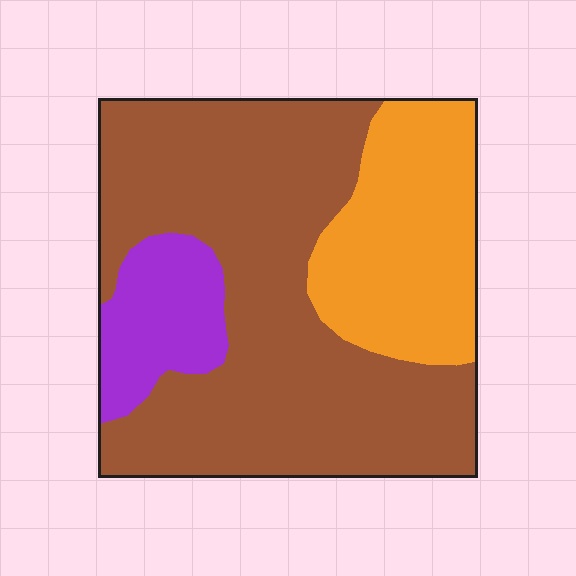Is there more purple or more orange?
Orange.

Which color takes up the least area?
Purple, at roughly 10%.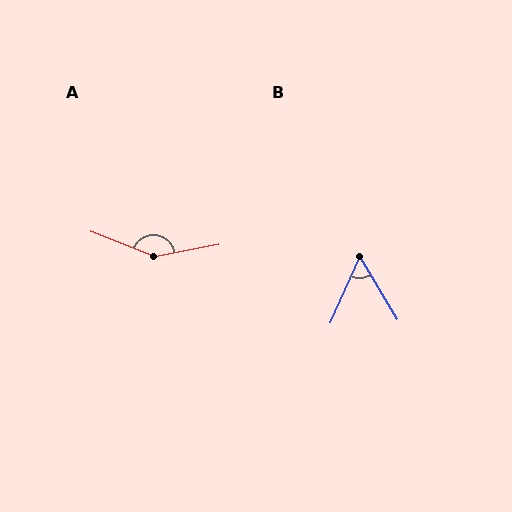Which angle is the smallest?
B, at approximately 54 degrees.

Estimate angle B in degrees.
Approximately 54 degrees.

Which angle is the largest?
A, at approximately 148 degrees.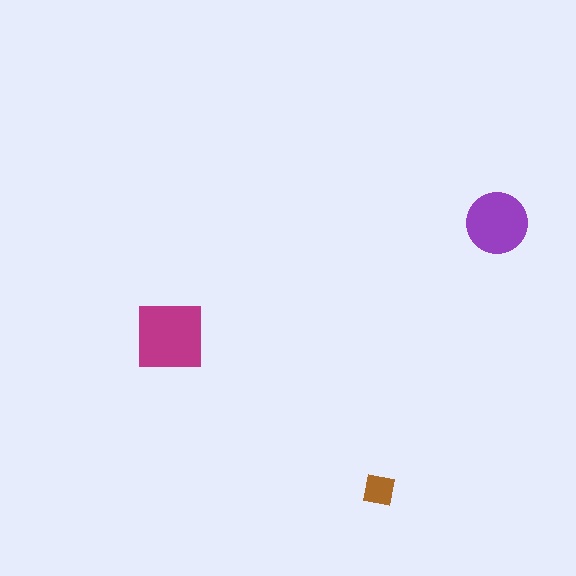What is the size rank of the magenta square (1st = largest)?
1st.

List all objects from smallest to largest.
The brown square, the purple circle, the magenta square.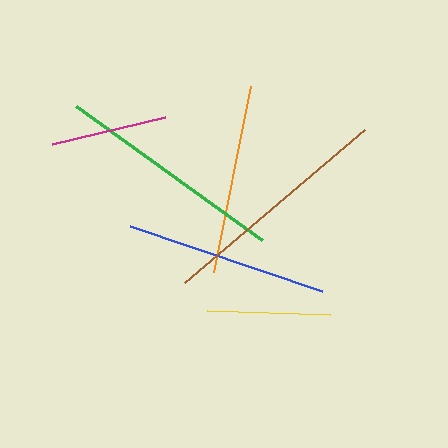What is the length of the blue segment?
The blue segment is approximately 203 pixels long.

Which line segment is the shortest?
The magenta line is the shortest at approximately 116 pixels.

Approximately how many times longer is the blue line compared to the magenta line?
The blue line is approximately 1.7 times the length of the magenta line.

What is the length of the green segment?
The green segment is approximately 230 pixels long.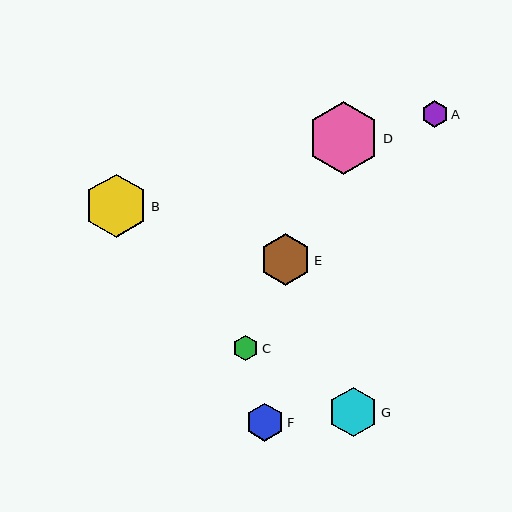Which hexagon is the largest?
Hexagon D is the largest with a size of approximately 73 pixels.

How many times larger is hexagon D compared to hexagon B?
Hexagon D is approximately 1.1 times the size of hexagon B.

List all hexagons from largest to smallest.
From largest to smallest: D, B, E, G, F, A, C.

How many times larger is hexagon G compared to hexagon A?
Hexagon G is approximately 1.9 times the size of hexagon A.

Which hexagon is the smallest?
Hexagon C is the smallest with a size of approximately 26 pixels.